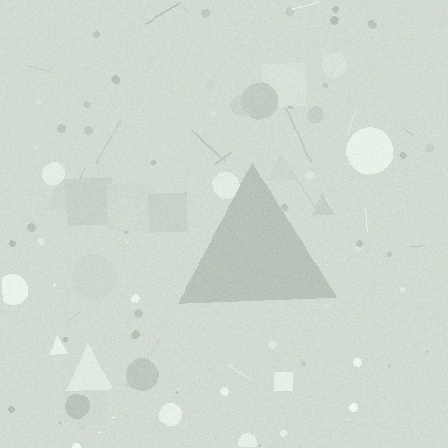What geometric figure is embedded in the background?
A triangle is embedded in the background.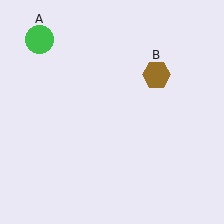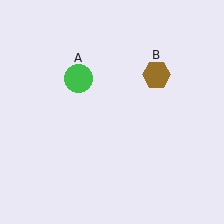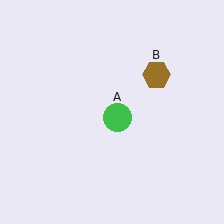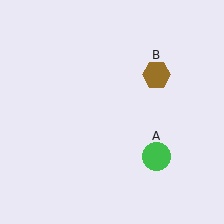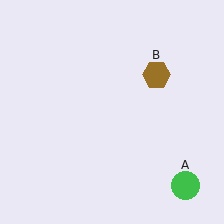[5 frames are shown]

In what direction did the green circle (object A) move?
The green circle (object A) moved down and to the right.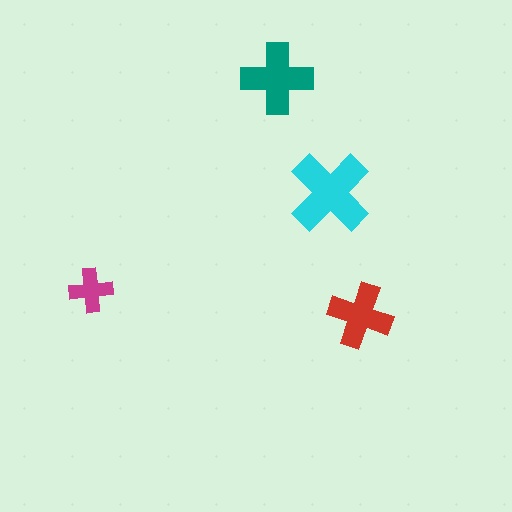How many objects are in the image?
There are 4 objects in the image.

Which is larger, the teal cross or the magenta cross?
The teal one.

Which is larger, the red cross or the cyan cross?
The cyan one.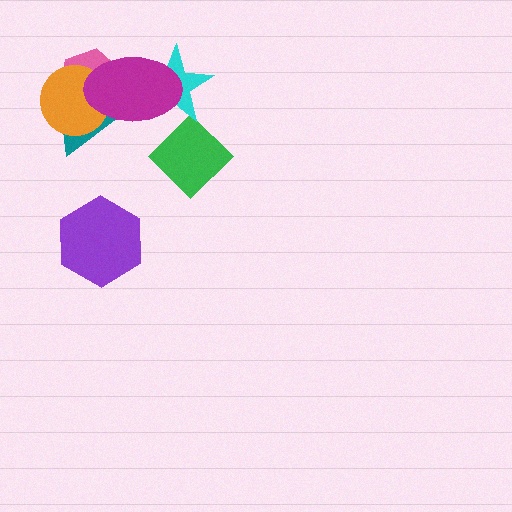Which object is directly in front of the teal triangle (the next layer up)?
The orange circle is directly in front of the teal triangle.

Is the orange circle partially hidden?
Yes, it is partially covered by another shape.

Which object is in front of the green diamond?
The cyan star is in front of the green diamond.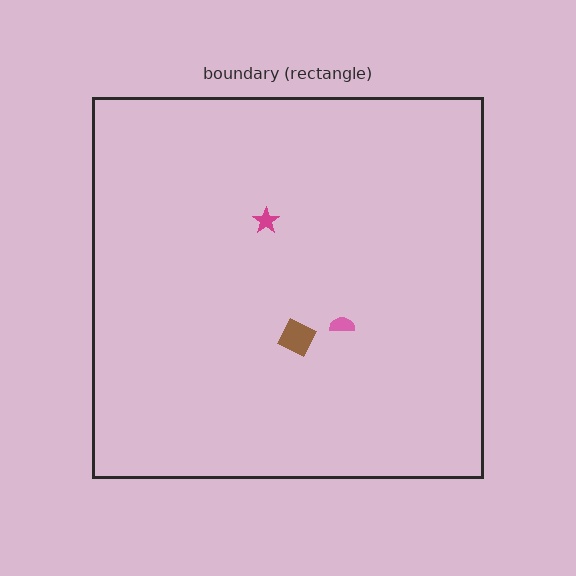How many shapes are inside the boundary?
3 inside, 0 outside.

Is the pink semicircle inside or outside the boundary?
Inside.